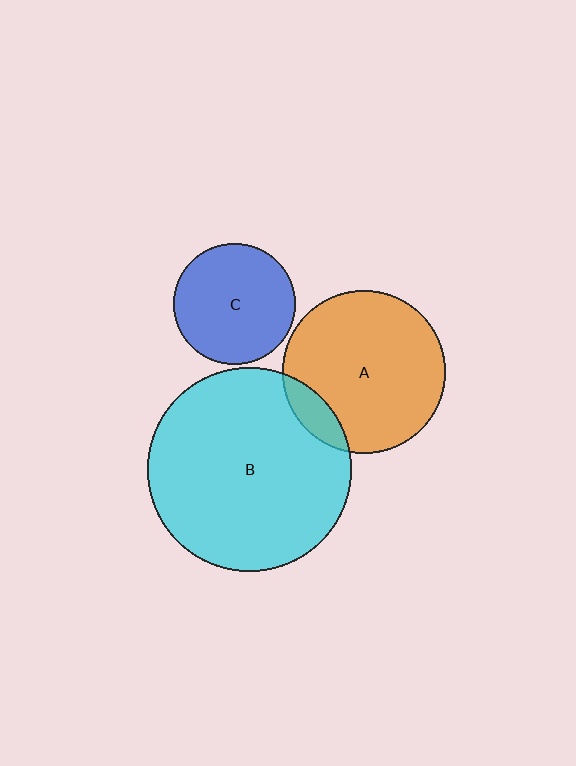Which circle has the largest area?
Circle B (cyan).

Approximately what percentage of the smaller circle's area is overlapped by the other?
Approximately 10%.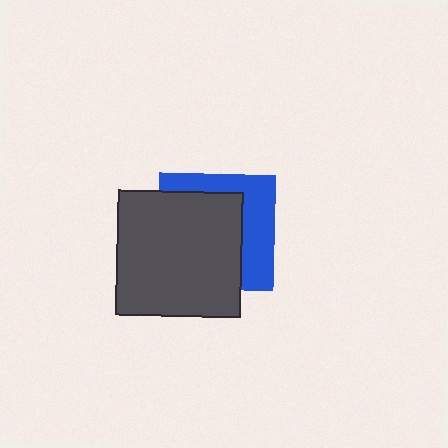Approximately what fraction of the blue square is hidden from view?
Roughly 62% of the blue square is hidden behind the dark gray square.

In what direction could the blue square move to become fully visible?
The blue square could move toward the upper-right. That would shift it out from behind the dark gray square entirely.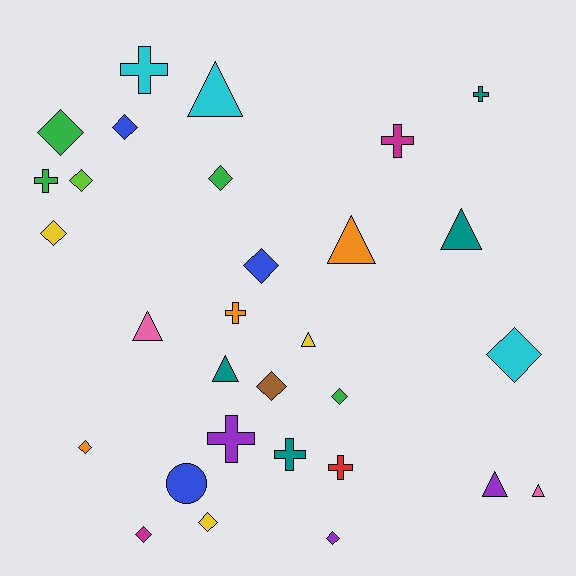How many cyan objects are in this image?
There are 3 cyan objects.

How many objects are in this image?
There are 30 objects.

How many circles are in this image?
There is 1 circle.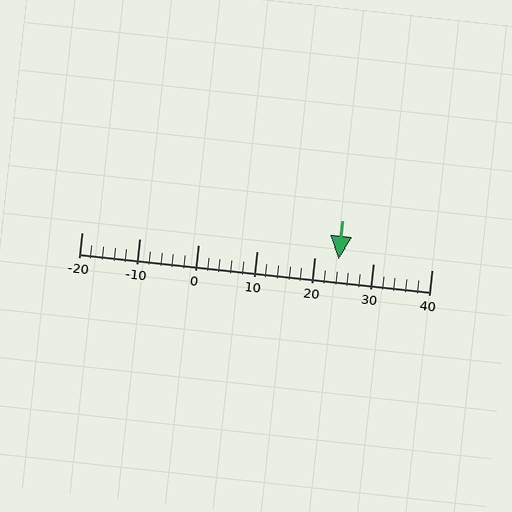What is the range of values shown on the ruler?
The ruler shows values from -20 to 40.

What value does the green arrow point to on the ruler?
The green arrow points to approximately 24.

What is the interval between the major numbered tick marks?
The major tick marks are spaced 10 units apart.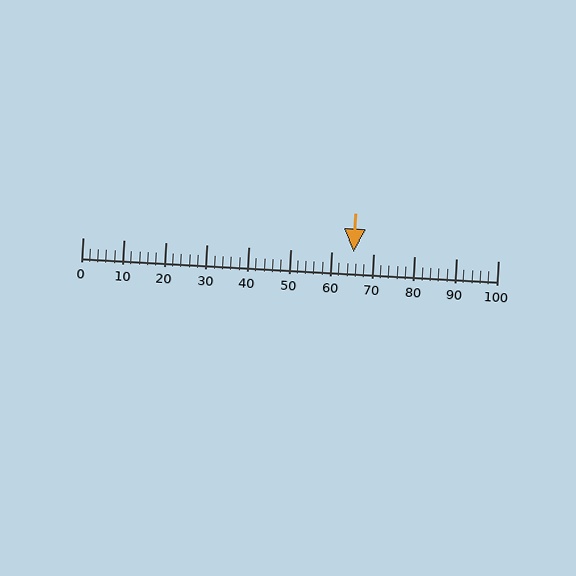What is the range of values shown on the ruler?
The ruler shows values from 0 to 100.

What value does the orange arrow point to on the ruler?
The orange arrow points to approximately 65.